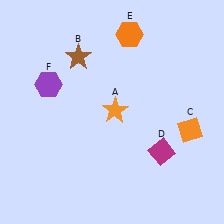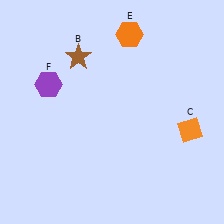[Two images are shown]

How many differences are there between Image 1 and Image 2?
There are 2 differences between the two images.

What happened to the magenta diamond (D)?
The magenta diamond (D) was removed in Image 2. It was in the bottom-right area of Image 1.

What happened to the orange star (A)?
The orange star (A) was removed in Image 2. It was in the top-right area of Image 1.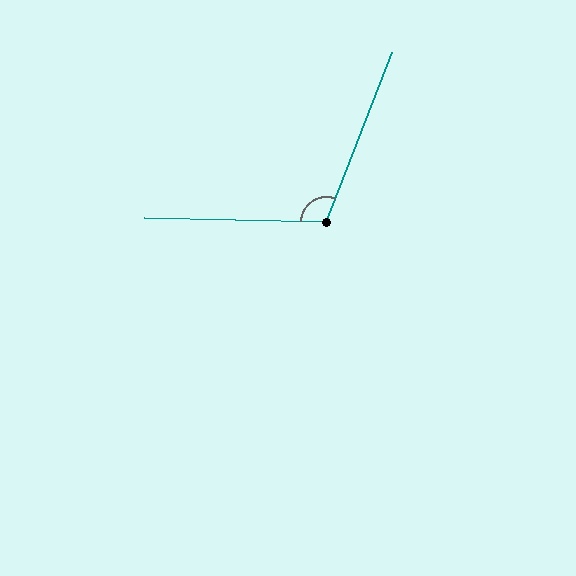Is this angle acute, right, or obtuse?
It is obtuse.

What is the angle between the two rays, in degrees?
Approximately 110 degrees.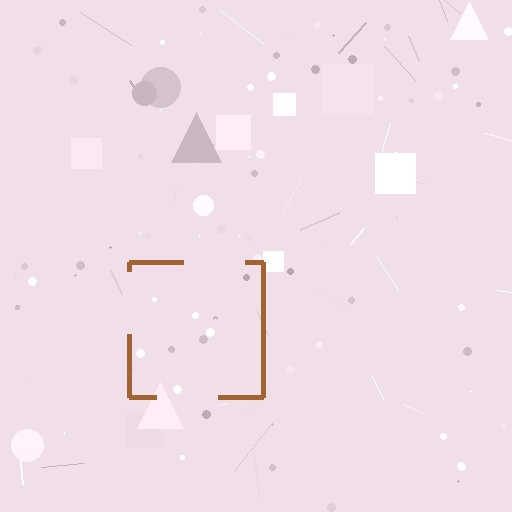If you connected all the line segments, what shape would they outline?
They would outline a square.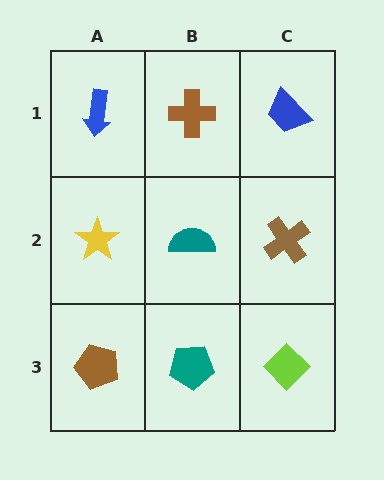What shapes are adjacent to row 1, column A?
A yellow star (row 2, column A), a brown cross (row 1, column B).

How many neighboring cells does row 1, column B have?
3.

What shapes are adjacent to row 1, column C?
A brown cross (row 2, column C), a brown cross (row 1, column B).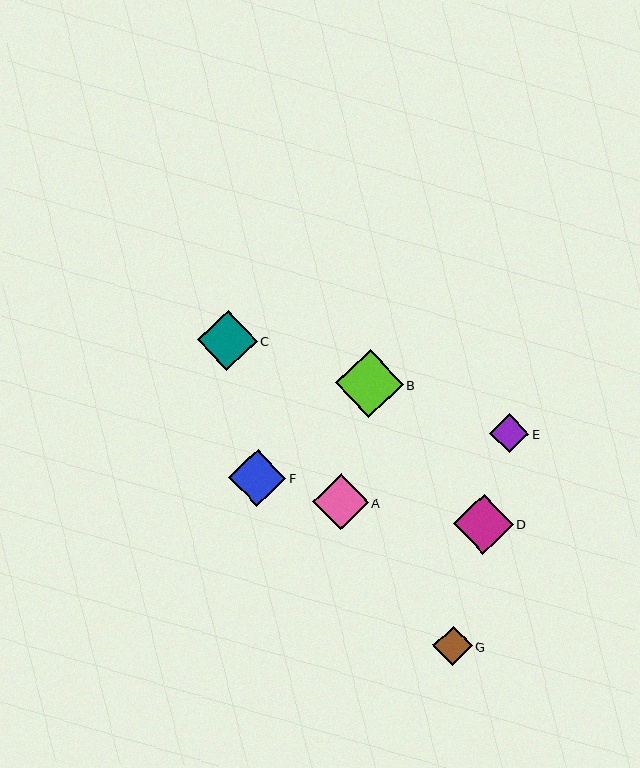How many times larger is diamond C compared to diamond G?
Diamond C is approximately 1.5 times the size of diamond G.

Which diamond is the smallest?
Diamond E is the smallest with a size of approximately 39 pixels.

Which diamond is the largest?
Diamond B is the largest with a size of approximately 68 pixels.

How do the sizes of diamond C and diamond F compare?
Diamond C and diamond F are approximately the same size.